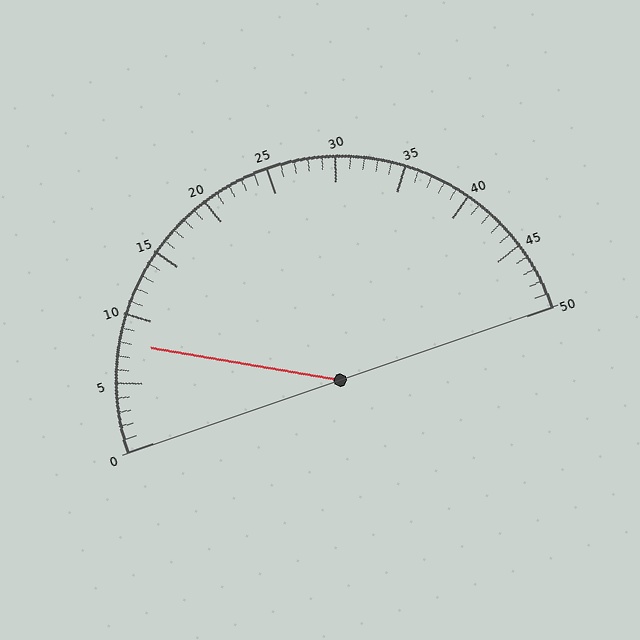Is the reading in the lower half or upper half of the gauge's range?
The reading is in the lower half of the range (0 to 50).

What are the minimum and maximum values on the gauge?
The gauge ranges from 0 to 50.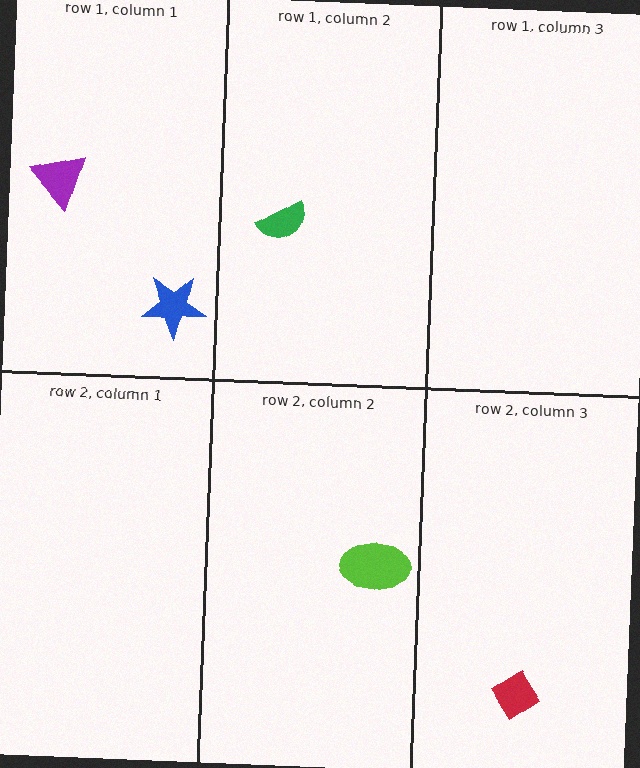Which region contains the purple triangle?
The row 1, column 1 region.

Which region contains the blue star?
The row 1, column 1 region.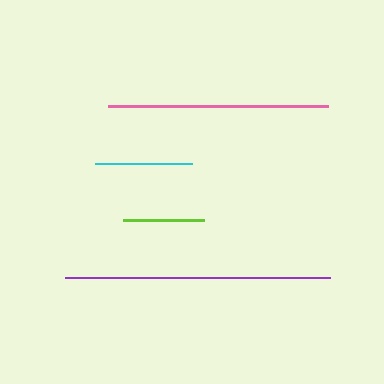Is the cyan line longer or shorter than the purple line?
The purple line is longer than the cyan line.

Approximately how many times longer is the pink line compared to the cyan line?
The pink line is approximately 2.3 times the length of the cyan line.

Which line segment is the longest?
The purple line is the longest at approximately 266 pixels.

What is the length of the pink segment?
The pink segment is approximately 221 pixels long.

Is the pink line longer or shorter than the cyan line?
The pink line is longer than the cyan line.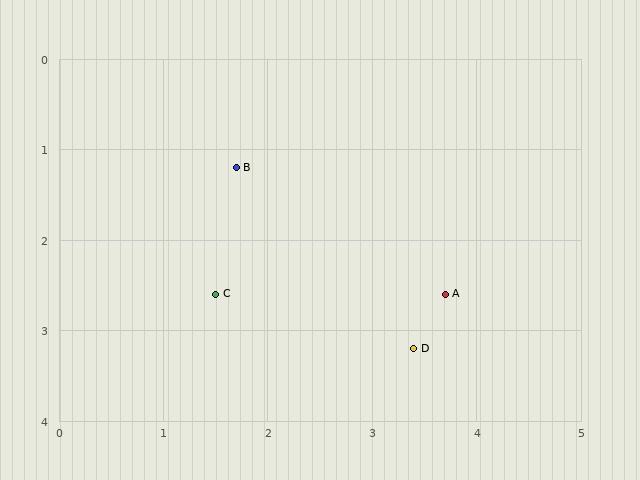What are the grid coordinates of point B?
Point B is at approximately (1.7, 1.2).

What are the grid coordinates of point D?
Point D is at approximately (3.4, 3.2).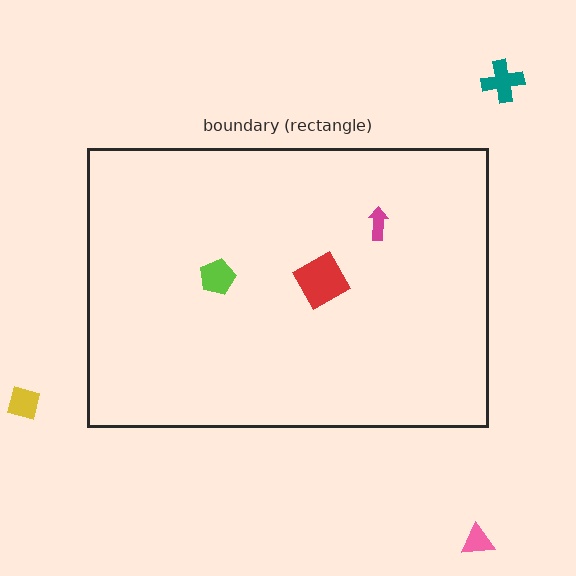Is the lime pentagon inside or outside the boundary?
Inside.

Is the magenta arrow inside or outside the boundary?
Inside.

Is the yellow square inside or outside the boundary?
Outside.